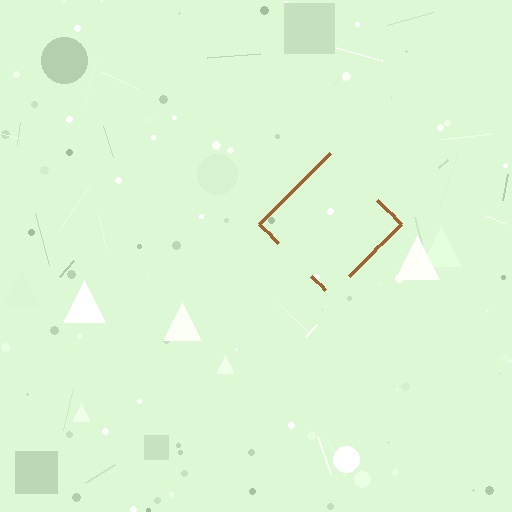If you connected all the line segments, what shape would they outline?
They would outline a diamond.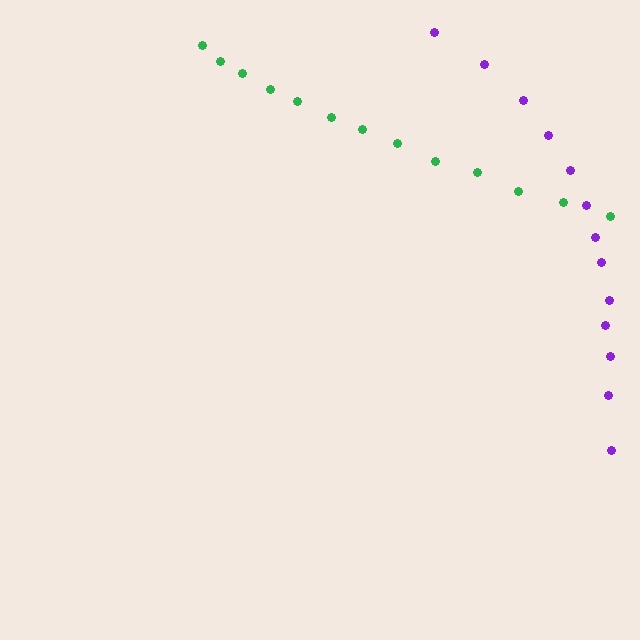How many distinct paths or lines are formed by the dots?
There are 2 distinct paths.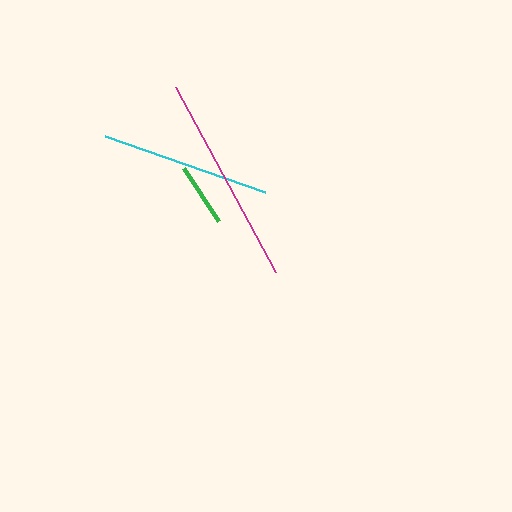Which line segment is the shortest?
The green line is the shortest at approximately 64 pixels.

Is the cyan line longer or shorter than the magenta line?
The magenta line is longer than the cyan line.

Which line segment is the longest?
The magenta line is the longest at approximately 211 pixels.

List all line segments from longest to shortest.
From longest to shortest: magenta, cyan, green.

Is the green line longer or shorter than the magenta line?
The magenta line is longer than the green line.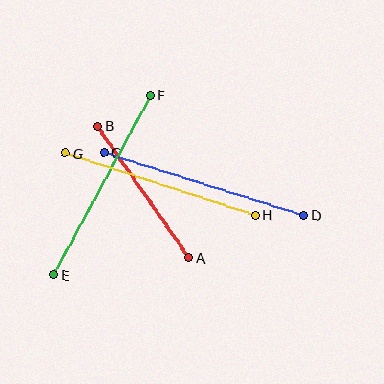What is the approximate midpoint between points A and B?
The midpoint is at approximately (143, 192) pixels.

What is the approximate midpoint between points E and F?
The midpoint is at approximately (102, 185) pixels.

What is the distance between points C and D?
The distance is approximately 209 pixels.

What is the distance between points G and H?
The distance is approximately 200 pixels.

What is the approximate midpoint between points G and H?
The midpoint is at approximately (161, 184) pixels.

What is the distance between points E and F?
The distance is approximately 204 pixels.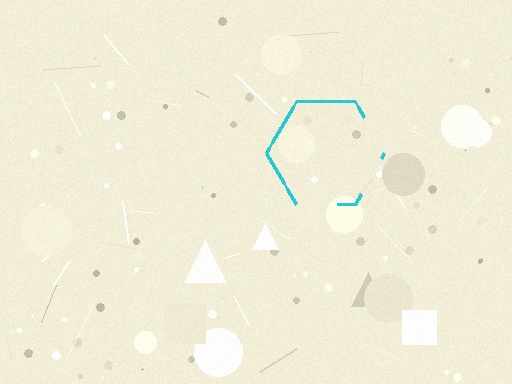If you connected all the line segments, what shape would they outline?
They would outline a hexagon.